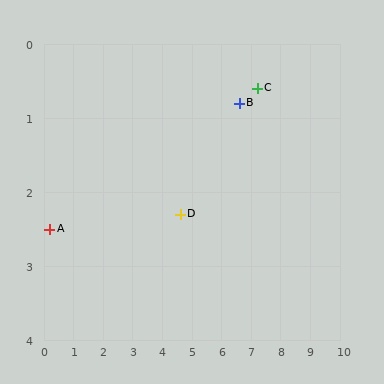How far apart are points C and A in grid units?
Points C and A are about 7.3 grid units apart.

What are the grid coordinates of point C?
Point C is at approximately (7.2, 0.6).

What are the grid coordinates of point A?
Point A is at approximately (0.2, 2.5).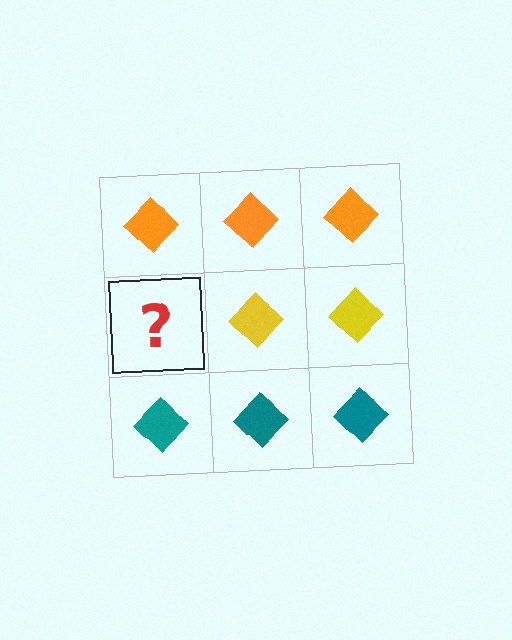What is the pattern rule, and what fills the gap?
The rule is that each row has a consistent color. The gap should be filled with a yellow diamond.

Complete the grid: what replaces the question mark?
The question mark should be replaced with a yellow diamond.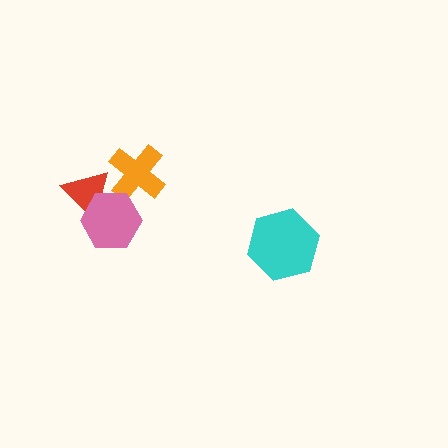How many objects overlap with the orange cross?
1 object overlaps with the orange cross.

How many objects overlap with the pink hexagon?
2 objects overlap with the pink hexagon.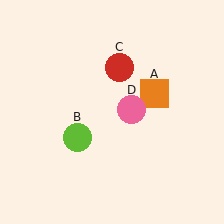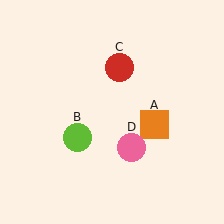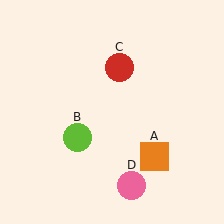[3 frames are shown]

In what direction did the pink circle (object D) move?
The pink circle (object D) moved down.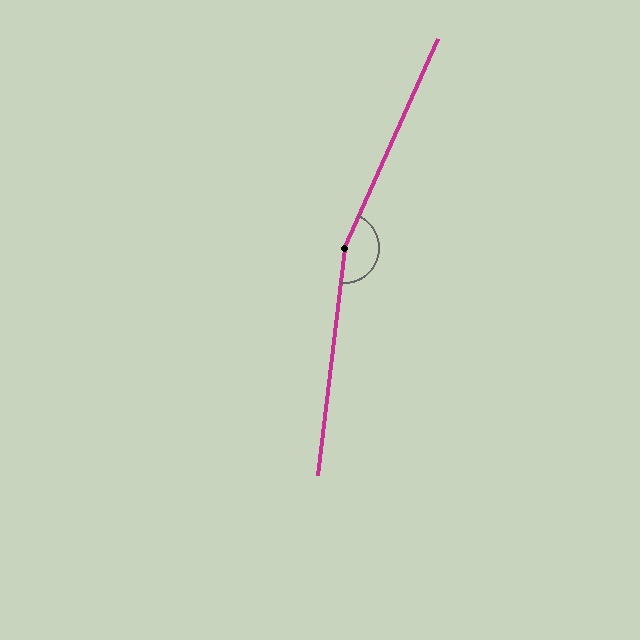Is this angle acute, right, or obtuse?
It is obtuse.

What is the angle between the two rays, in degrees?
Approximately 163 degrees.